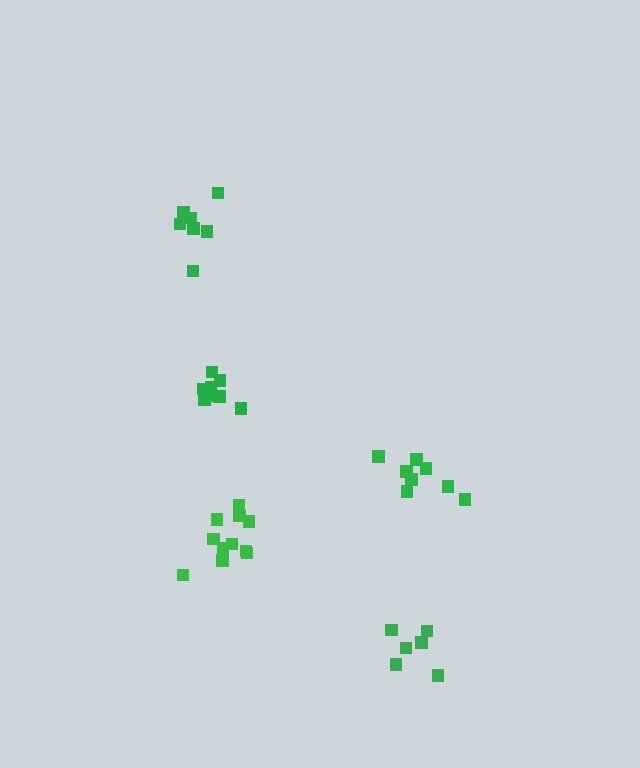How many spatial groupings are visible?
There are 5 spatial groupings.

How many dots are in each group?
Group 1: 6 dots, Group 2: 11 dots, Group 3: 7 dots, Group 4: 8 dots, Group 5: 8 dots (40 total).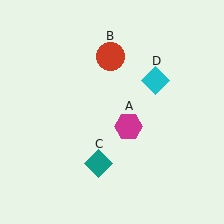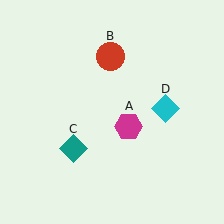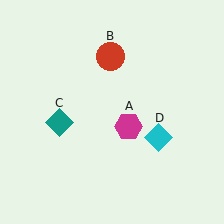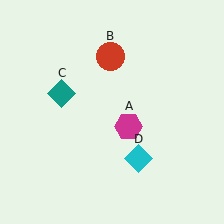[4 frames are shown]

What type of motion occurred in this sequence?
The teal diamond (object C), cyan diamond (object D) rotated clockwise around the center of the scene.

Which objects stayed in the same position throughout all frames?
Magenta hexagon (object A) and red circle (object B) remained stationary.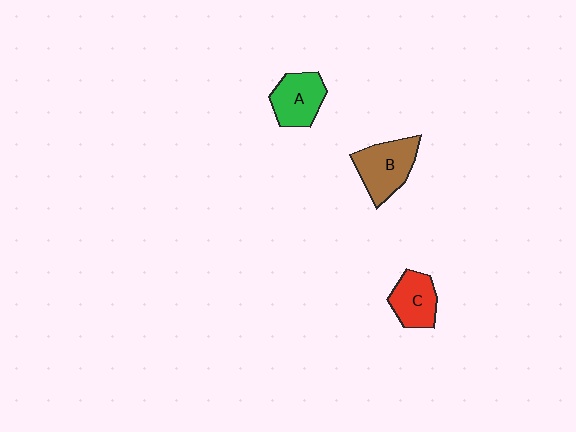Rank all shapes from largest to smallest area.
From largest to smallest: B (brown), A (green), C (red).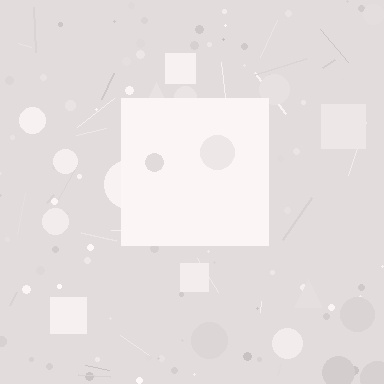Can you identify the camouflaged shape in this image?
The camouflaged shape is a square.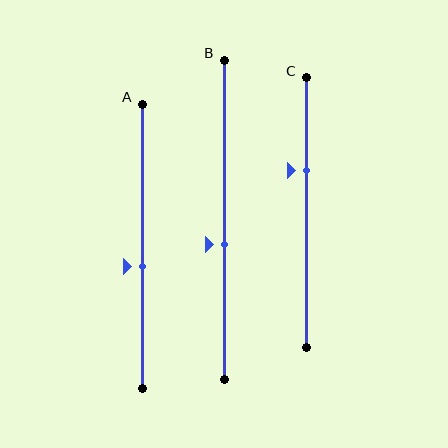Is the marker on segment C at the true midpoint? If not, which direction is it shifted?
No, the marker on segment C is shifted upward by about 15% of the segment length.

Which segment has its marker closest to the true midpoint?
Segment A has its marker closest to the true midpoint.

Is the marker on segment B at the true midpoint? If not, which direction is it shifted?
No, the marker on segment B is shifted downward by about 8% of the segment length.